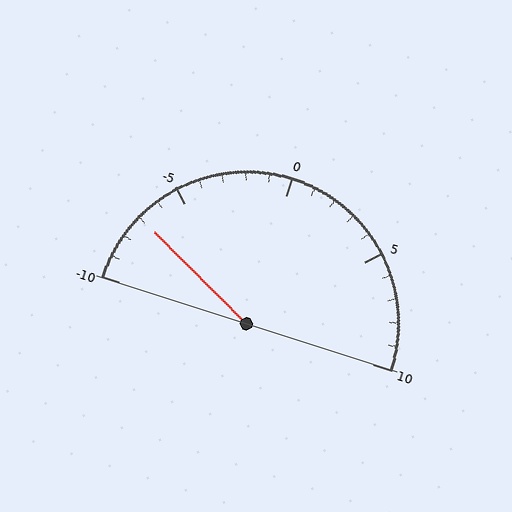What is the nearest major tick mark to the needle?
The nearest major tick mark is -5.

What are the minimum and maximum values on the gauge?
The gauge ranges from -10 to 10.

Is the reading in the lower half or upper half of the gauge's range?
The reading is in the lower half of the range (-10 to 10).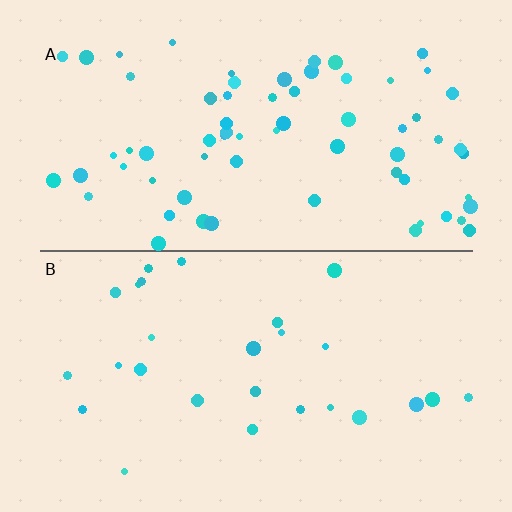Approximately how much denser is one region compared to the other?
Approximately 2.5× — region A over region B.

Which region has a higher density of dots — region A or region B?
A (the top).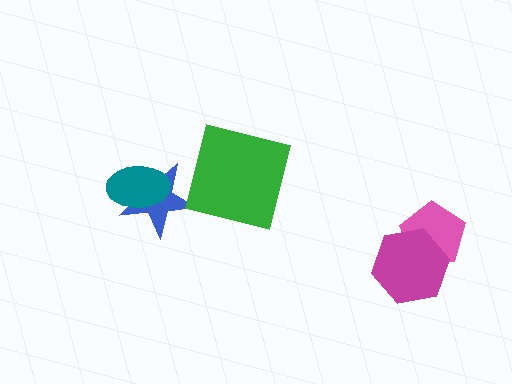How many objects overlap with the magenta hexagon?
1 object overlaps with the magenta hexagon.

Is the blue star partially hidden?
Yes, it is partially covered by another shape.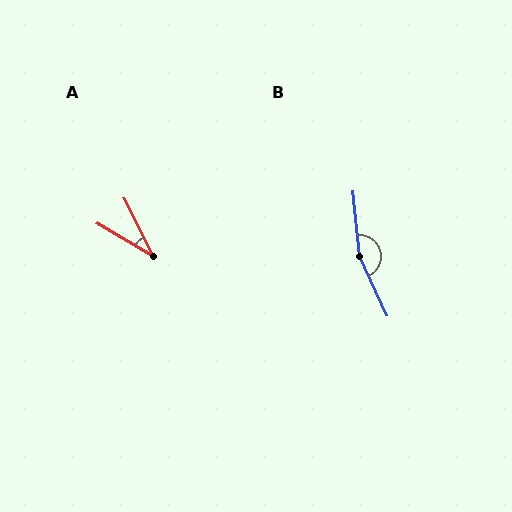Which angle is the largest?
B, at approximately 160 degrees.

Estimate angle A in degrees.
Approximately 33 degrees.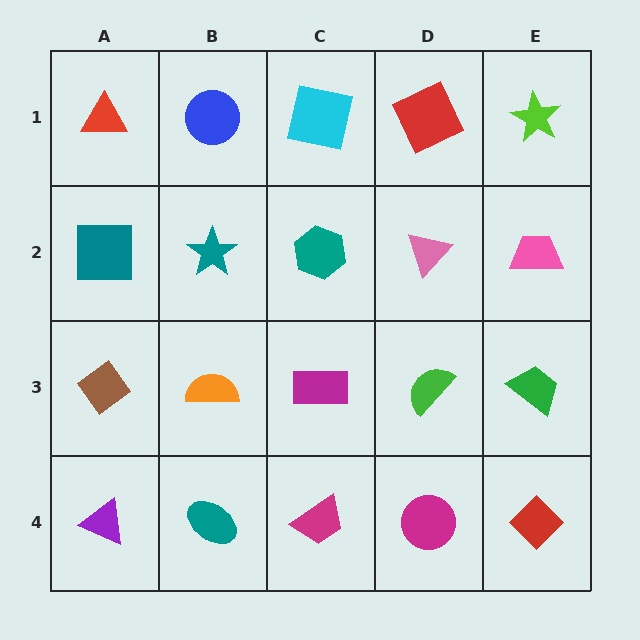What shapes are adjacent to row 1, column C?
A teal hexagon (row 2, column C), a blue circle (row 1, column B), a red square (row 1, column D).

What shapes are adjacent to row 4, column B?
An orange semicircle (row 3, column B), a purple triangle (row 4, column A), a magenta trapezoid (row 4, column C).